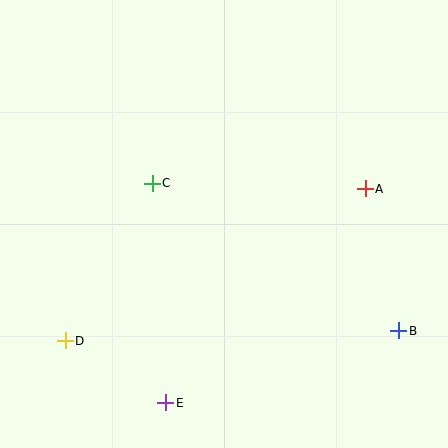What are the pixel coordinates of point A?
Point A is at (365, 189).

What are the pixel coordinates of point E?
Point E is at (166, 403).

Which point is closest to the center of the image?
Point C at (152, 183) is closest to the center.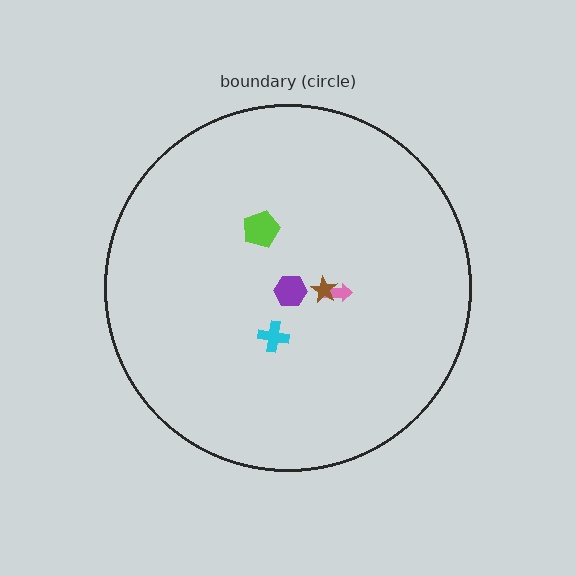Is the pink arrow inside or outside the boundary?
Inside.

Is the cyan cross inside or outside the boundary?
Inside.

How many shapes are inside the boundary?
5 inside, 0 outside.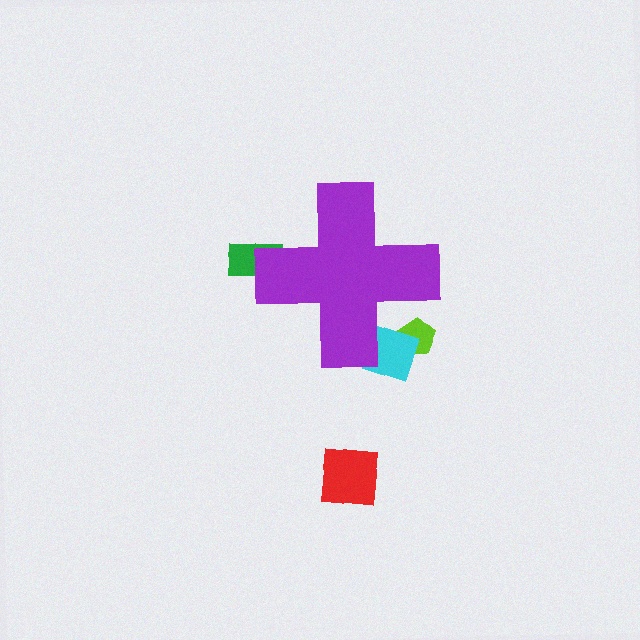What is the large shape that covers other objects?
A purple cross.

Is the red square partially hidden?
No, the red square is fully visible.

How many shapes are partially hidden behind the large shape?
3 shapes are partially hidden.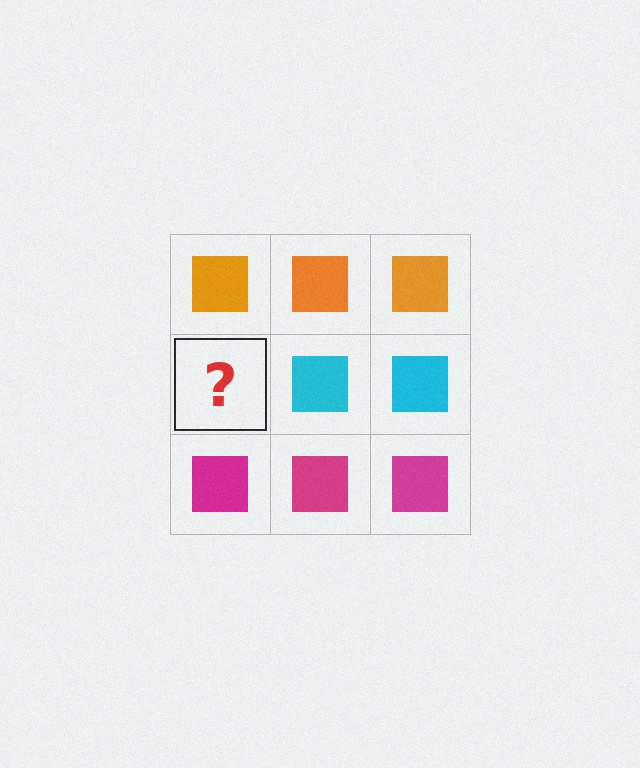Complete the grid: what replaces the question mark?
The question mark should be replaced with a cyan square.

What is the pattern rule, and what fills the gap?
The rule is that each row has a consistent color. The gap should be filled with a cyan square.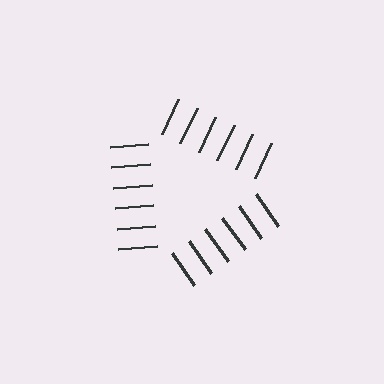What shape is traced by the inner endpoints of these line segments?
An illusory triangle — the line segments terminate on its edges but no continuous stroke is drawn.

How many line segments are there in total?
18 — 6 along each of the 3 edges.